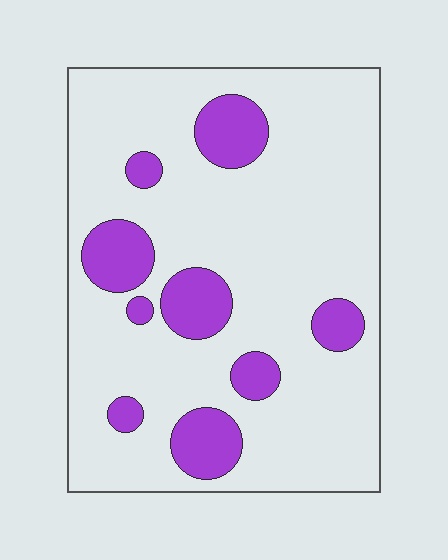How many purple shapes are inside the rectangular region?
9.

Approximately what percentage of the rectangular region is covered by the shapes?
Approximately 20%.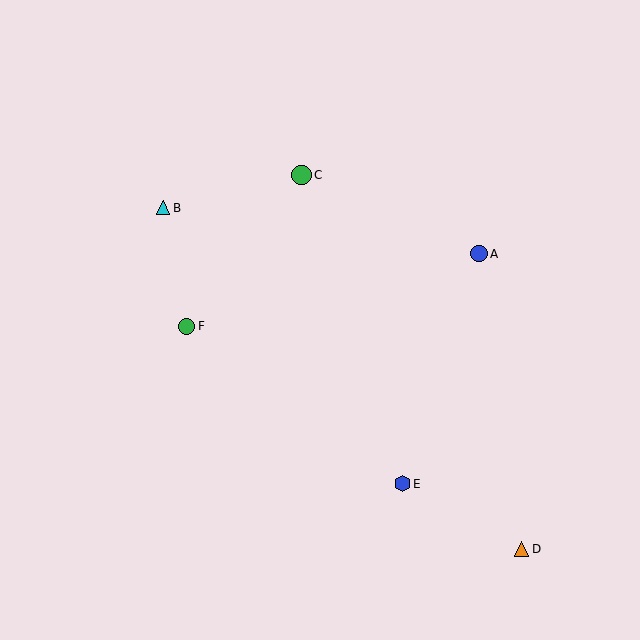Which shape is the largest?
The green circle (labeled C) is the largest.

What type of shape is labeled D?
Shape D is an orange triangle.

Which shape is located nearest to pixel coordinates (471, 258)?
The blue circle (labeled A) at (479, 254) is nearest to that location.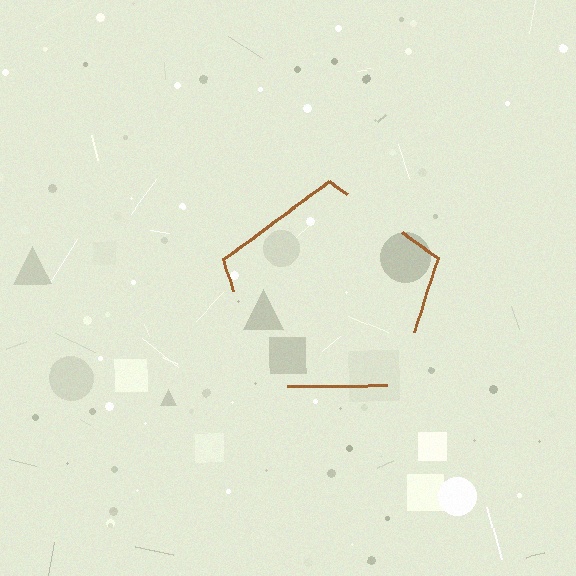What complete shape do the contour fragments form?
The contour fragments form a pentagon.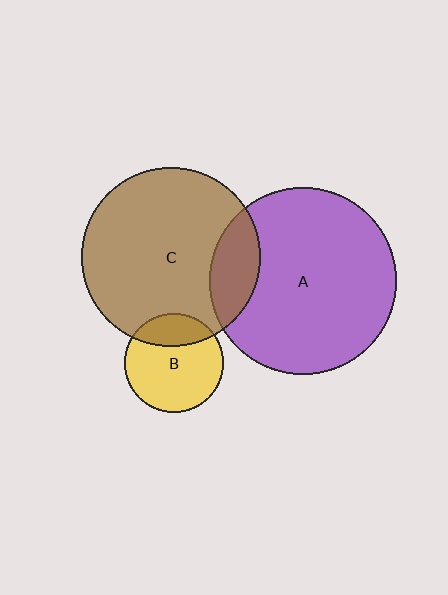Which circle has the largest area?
Circle A (purple).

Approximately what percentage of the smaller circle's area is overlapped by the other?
Approximately 25%.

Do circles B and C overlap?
Yes.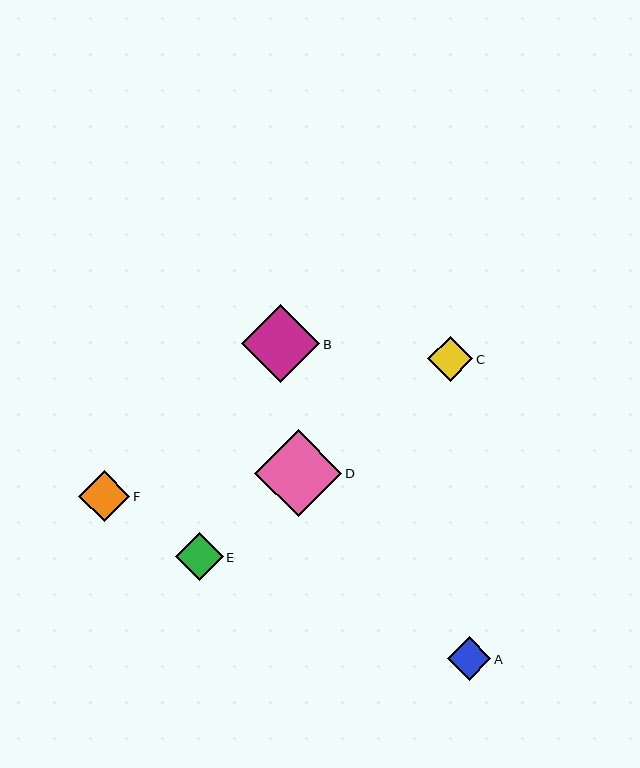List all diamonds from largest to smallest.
From largest to smallest: D, B, F, E, C, A.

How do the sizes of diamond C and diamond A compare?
Diamond C and diamond A are approximately the same size.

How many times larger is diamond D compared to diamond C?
Diamond D is approximately 1.9 times the size of diamond C.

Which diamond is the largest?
Diamond D is the largest with a size of approximately 88 pixels.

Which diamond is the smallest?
Diamond A is the smallest with a size of approximately 43 pixels.